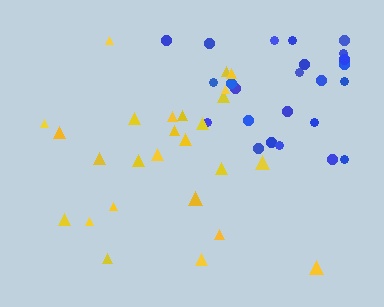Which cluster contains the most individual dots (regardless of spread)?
Blue (27).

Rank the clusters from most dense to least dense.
blue, yellow.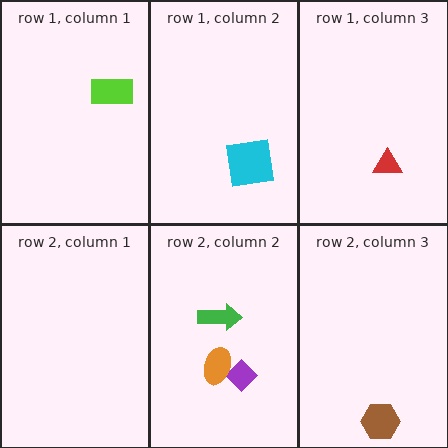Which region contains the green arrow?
The row 2, column 2 region.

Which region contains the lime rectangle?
The row 1, column 1 region.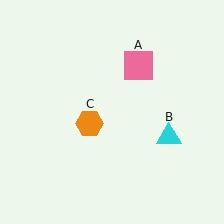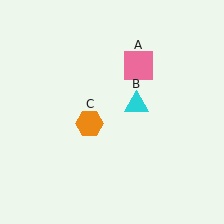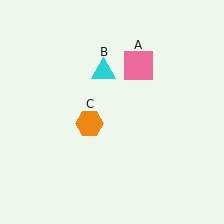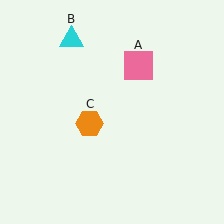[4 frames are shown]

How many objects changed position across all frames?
1 object changed position: cyan triangle (object B).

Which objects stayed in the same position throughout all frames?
Pink square (object A) and orange hexagon (object C) remained stationary.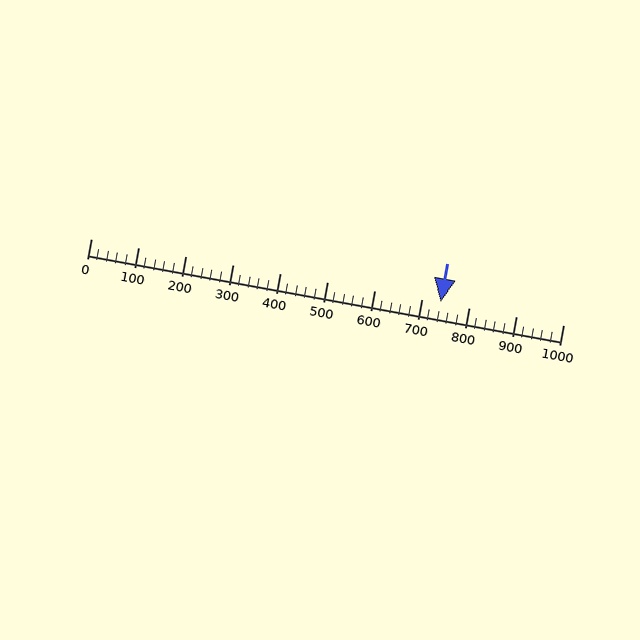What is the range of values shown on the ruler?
The ruler shows values from 0 to 1000.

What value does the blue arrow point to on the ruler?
The blue arrow points to approximately 740.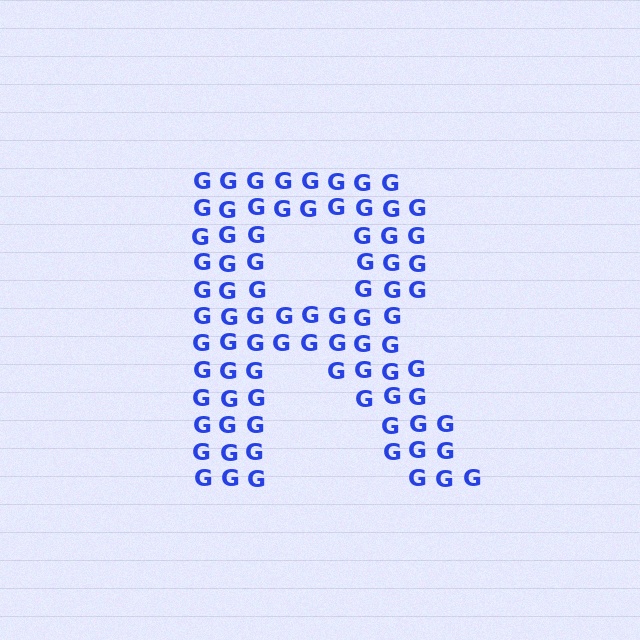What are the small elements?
The small elements are letter G's.